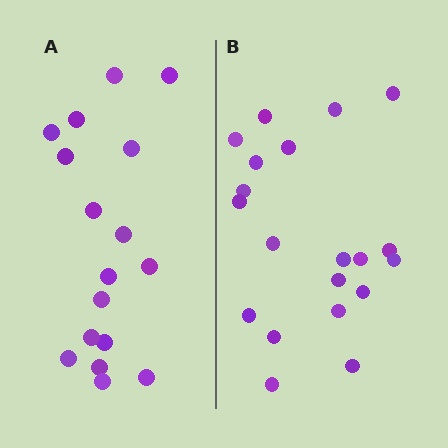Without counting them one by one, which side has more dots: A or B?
Region B (the right region) has more dots.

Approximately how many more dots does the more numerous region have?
Region B has just a few more — roughly 2 or 3 more dots than region A.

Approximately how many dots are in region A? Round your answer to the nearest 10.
About 20 dots. (The exact count is 17, which rounds to 20.)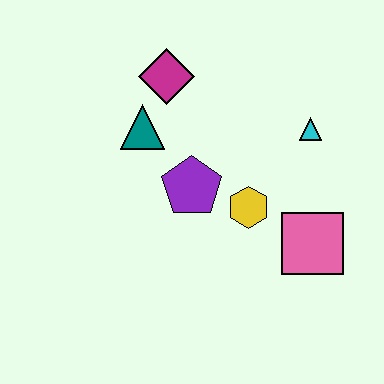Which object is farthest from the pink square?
The magenta diamond is farthest from the pink square.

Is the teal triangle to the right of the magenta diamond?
No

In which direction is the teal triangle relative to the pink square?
The teal triangle is to the left of the pink square.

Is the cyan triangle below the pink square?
No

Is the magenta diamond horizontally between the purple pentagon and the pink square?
No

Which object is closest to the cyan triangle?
The yellow hexagon is closest to the cyan triangle.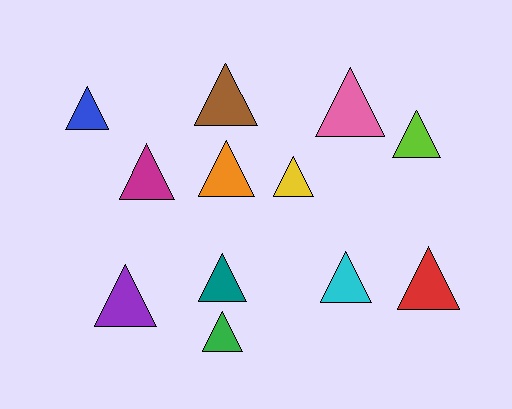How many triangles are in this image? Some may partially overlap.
There are 12 triangles.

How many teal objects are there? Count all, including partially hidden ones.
There is 1 teal object.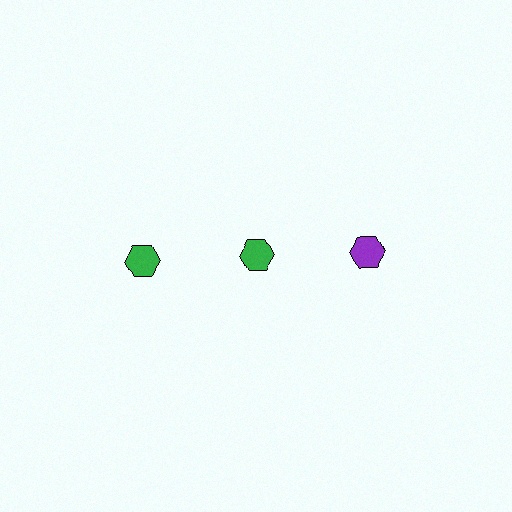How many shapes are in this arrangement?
There are 3 shapes arranged in a grid pattern.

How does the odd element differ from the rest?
It has a different color: purple instead of green.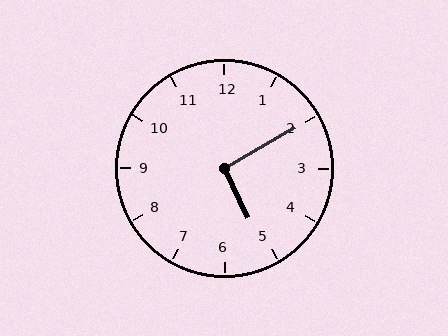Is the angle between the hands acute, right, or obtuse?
It is right.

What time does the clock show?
5:10.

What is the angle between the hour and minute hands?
Approximately 95 degrees.